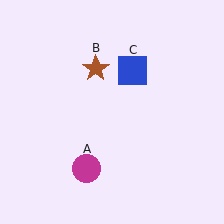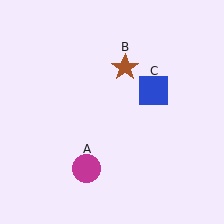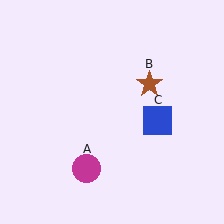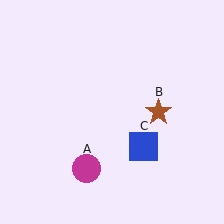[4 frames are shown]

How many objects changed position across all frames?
2 objects changed position: brown star (object B), blue square (object C).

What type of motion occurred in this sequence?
The brown star (object B), blue square (object C) rotated clockwise around the center of the scene.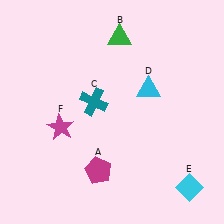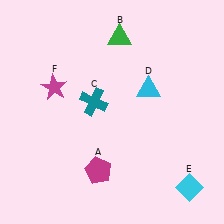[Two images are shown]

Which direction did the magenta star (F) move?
The magenta star (F) moved up.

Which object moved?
The magenta star (F) moved up.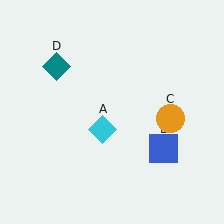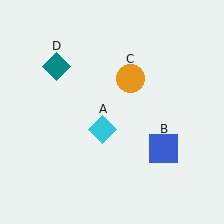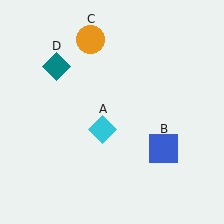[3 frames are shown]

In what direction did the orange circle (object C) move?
The orange circle (object C) moved up and to the left.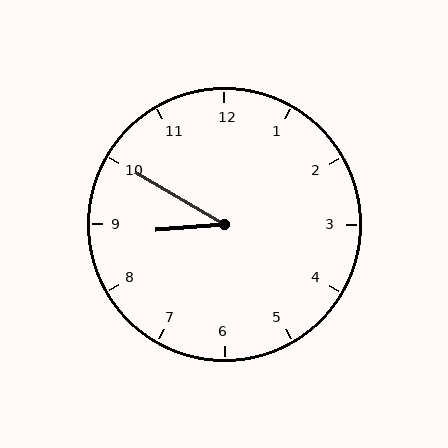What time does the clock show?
8:50.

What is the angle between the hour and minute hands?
Approximately 35 degrees.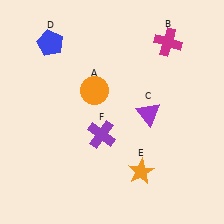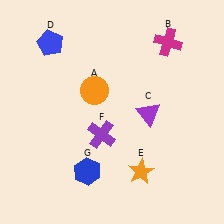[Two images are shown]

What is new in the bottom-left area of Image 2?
A blue hexagon (G) was added in the bottom-left area of Image 2.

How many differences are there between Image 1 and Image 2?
There is 1 difference between the two images.